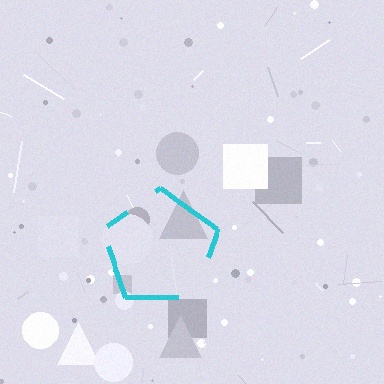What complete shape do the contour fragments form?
The contour fragments form a pentagon.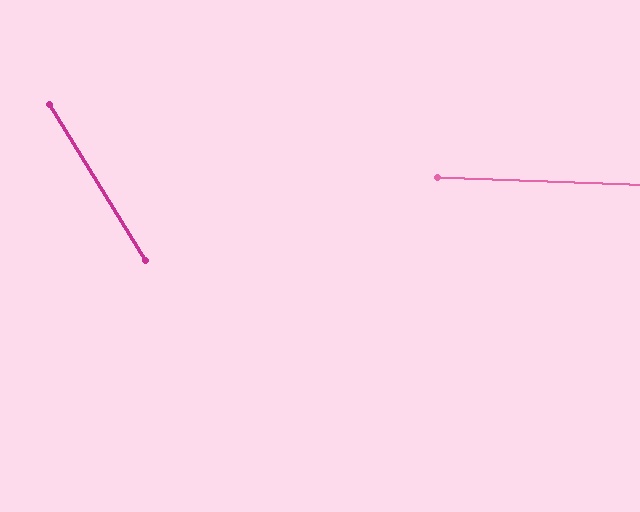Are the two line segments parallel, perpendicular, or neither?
Neither parallel nor perpendicular — they differ by about 56°.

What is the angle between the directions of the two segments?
Approximately 56 degrees.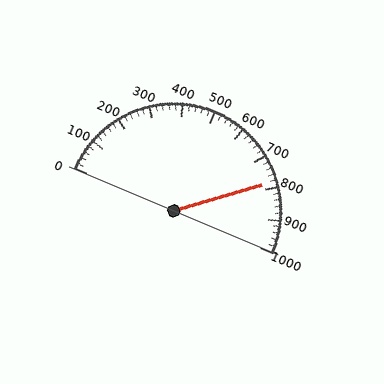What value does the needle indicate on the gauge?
The needle indicates approximately 780.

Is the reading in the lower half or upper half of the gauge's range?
The reading is in the upper half of the range (0 to 1000).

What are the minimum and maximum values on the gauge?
The gauge ranges from 0 to 1000.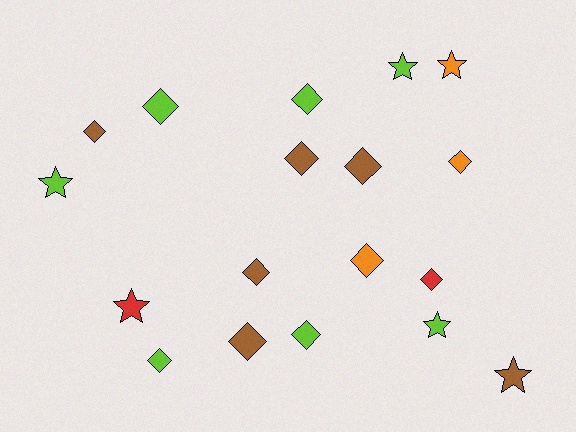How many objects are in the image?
There are 18 objects.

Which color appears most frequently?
Lime, with 7 objects.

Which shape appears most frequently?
Diamond, with 12 objects.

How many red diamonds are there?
There is 1 red diamond.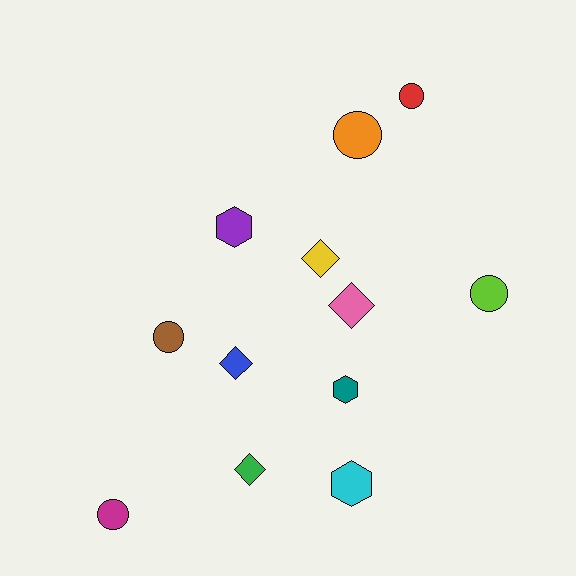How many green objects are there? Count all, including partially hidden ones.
There is 1 green object.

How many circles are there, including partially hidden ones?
There are 5 circles.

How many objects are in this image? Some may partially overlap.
There are 12 objects.